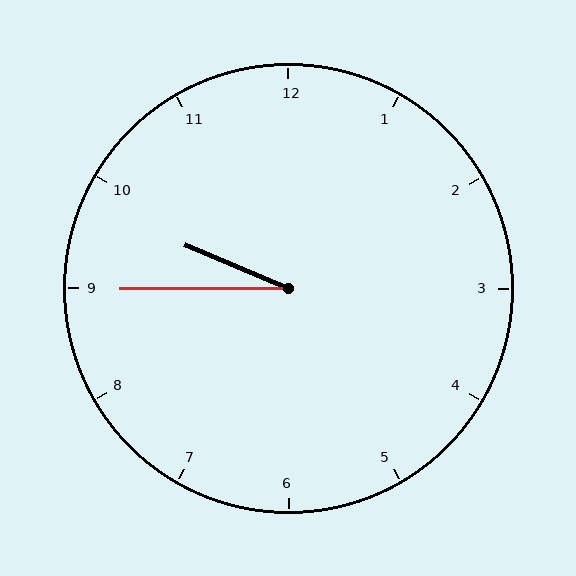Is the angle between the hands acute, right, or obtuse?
It is acute.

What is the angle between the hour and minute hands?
Approximately 22 degrees.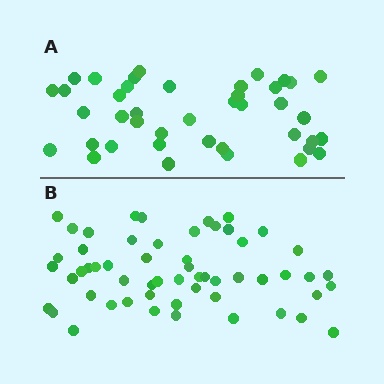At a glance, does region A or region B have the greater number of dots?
Region B (the bottom region) has more dots.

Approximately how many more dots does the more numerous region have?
Region B has approximately 15 more dots than region A.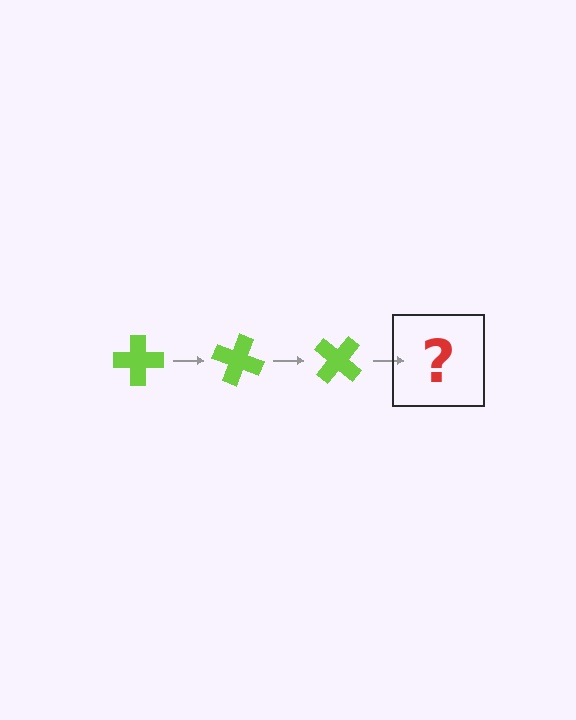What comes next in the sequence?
The next element should be a lime cross rotated 60 degrees.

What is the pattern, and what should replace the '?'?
The pattern is that the cross rotates 20 degrees each step. The '?' should be a lime cross rotated 60 degrees.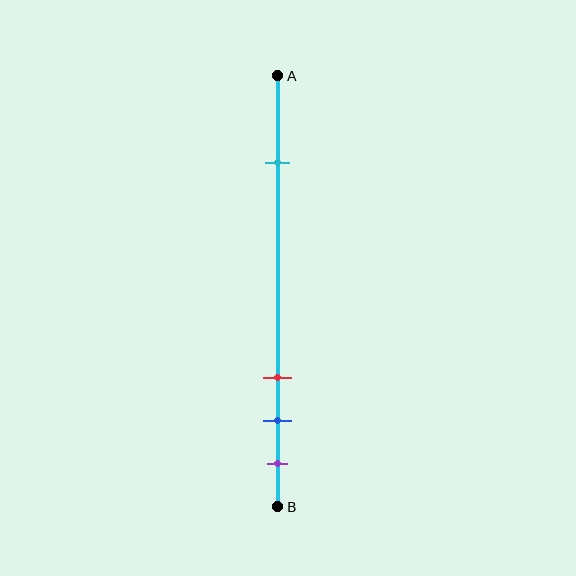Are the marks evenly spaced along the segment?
No, the marks are not evenly spaced.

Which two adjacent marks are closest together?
The blue and purple marks are the closest adjacent pair.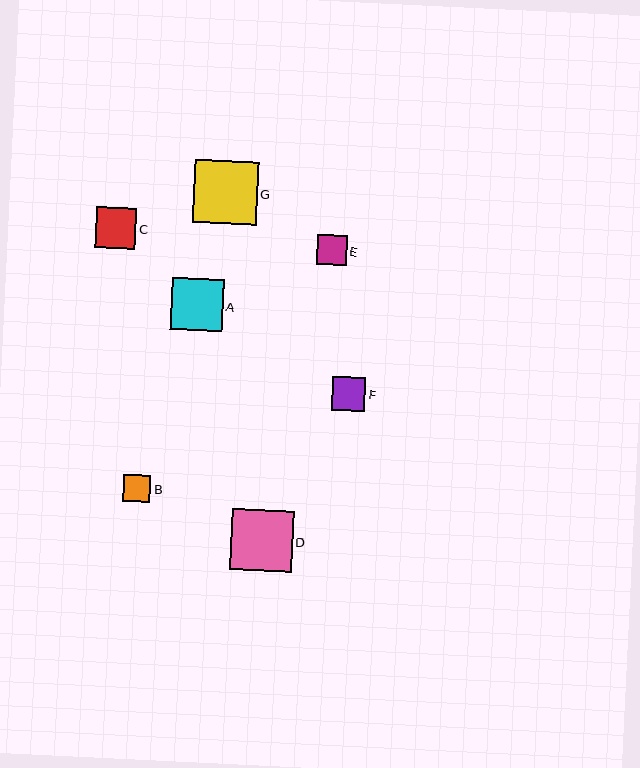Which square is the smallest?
Square B is the smallest with a size of approximately 27 pixels.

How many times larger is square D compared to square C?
Square D is approximately 1.5 times the size of square C.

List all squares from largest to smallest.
From largest to smallest: G, D, A, C, F, E, B.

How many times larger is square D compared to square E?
Square D is approximately 2.1 times the size of square E.